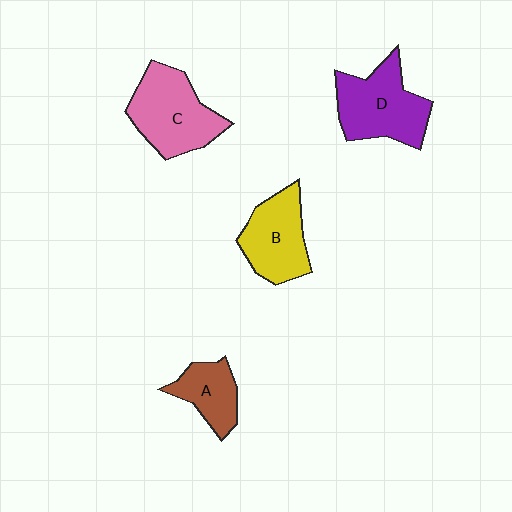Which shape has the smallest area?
Shape A (brown).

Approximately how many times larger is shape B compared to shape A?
Approximately 1.5 times.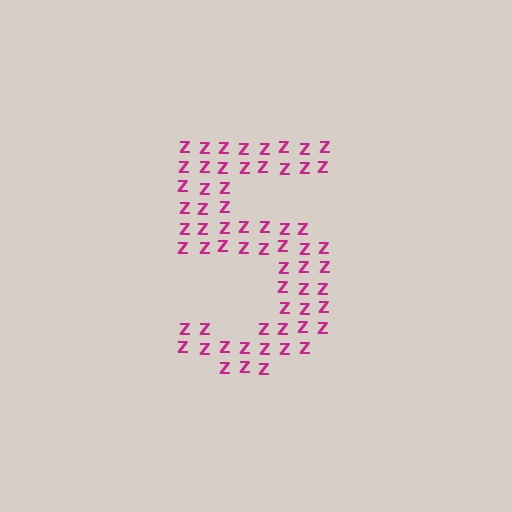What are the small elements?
The small elements are letter Z's.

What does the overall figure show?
The overall figure shows the digit 5.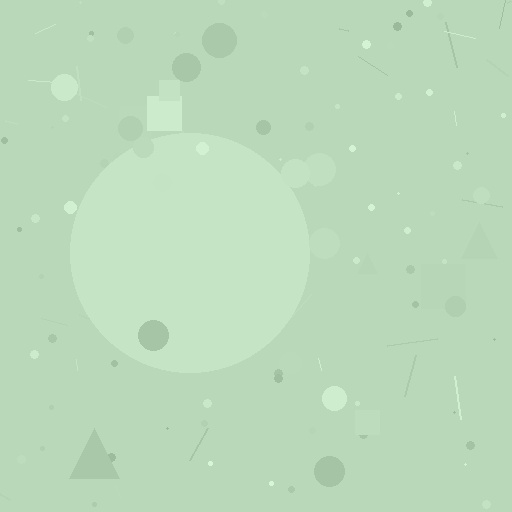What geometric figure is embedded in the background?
A circle is embedded in the background.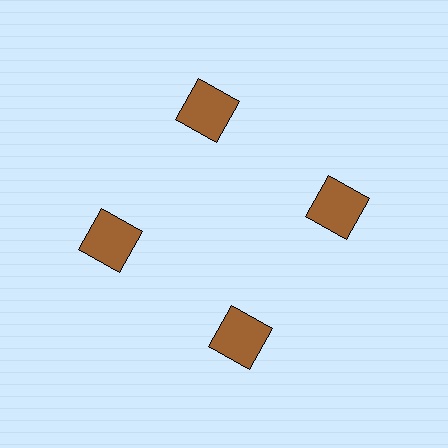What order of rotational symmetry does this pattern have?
This pattern has 4-fold rotational symmetry.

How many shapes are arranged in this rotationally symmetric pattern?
There are 4 shapes, arranged in 4 groups of 1.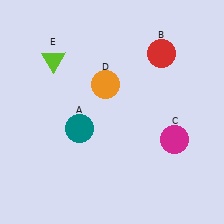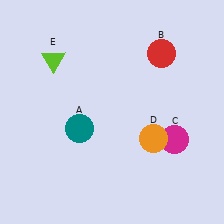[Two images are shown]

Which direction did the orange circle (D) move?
The orange circle (D) moved down.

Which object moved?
The orange circle (D) moved down.